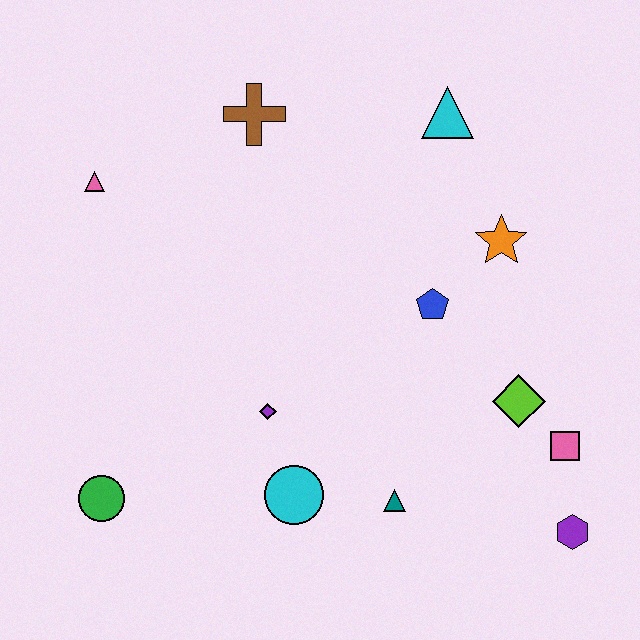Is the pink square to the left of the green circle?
No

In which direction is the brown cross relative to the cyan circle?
The brown cross is above the cyan circle.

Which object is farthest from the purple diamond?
The cyan triangle is farthest from the purple diamond.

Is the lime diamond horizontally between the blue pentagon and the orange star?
No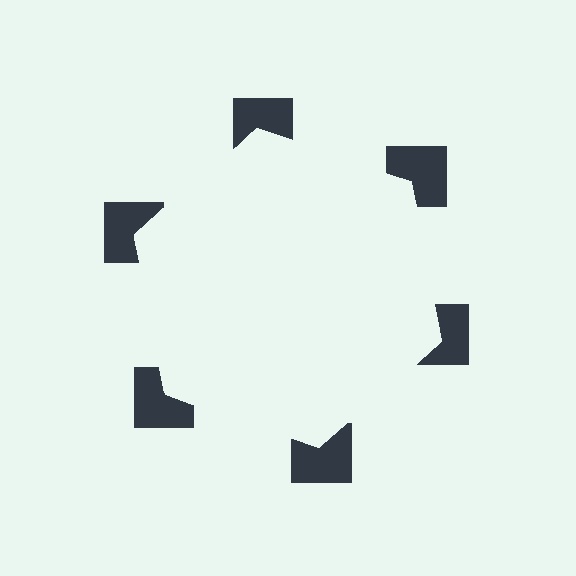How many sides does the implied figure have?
6 sides.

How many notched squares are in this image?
There are 6 — one at each vertex of the illusory hexagon.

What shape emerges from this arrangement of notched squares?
An illusory hexagon — its edges are inferred from the aligned wedge cuts in the notched squares, not physically drawn.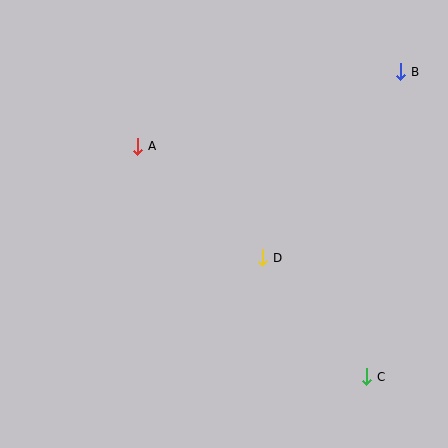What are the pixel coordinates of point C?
Point C is at (367, 377).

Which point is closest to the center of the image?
Point D at (263, 258) is closest to the center.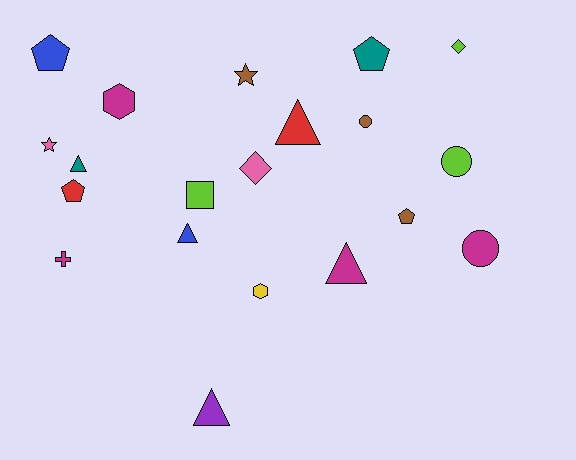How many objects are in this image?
There are 20 objects.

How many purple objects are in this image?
There is 1 purple object.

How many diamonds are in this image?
There are 2 diamonds.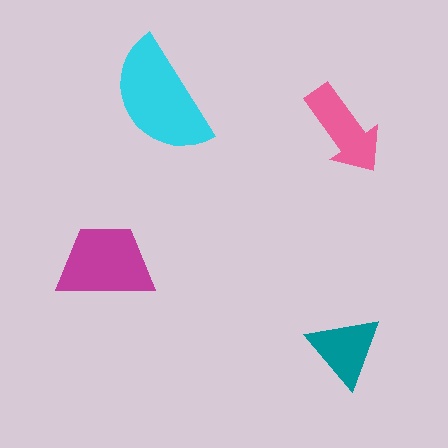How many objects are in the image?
There are 4 objects in the image.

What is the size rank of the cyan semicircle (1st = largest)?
1st.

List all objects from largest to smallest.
The cyan semicircle, the magenta trapezoid, the pink arrow, the teal triangle.